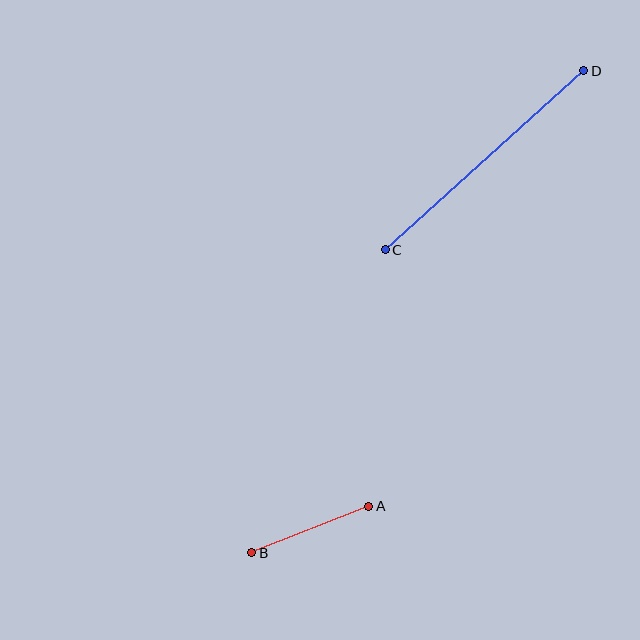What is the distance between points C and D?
The distance is approximately 267 pixels.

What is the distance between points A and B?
The distance is approximately 126 pixels.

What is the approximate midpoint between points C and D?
The midpoint is at approximately (484, 160) pixels.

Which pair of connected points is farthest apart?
Points C and D are farthest apart.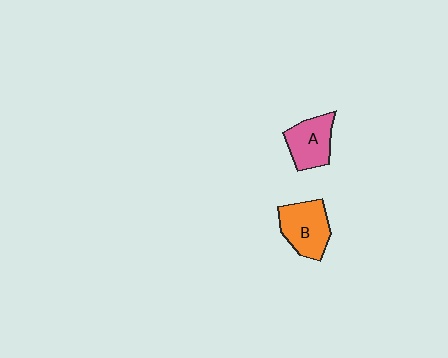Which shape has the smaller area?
Shape A (pink).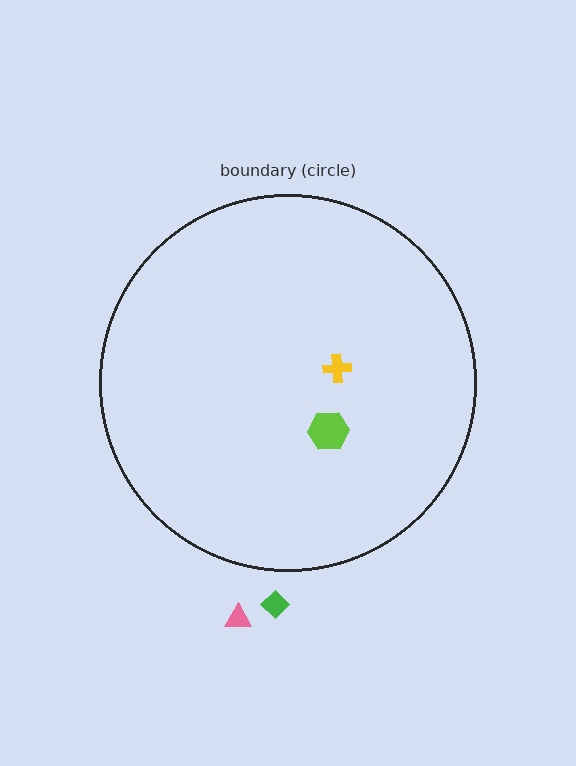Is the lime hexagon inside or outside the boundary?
Inside.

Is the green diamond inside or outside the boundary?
Outside.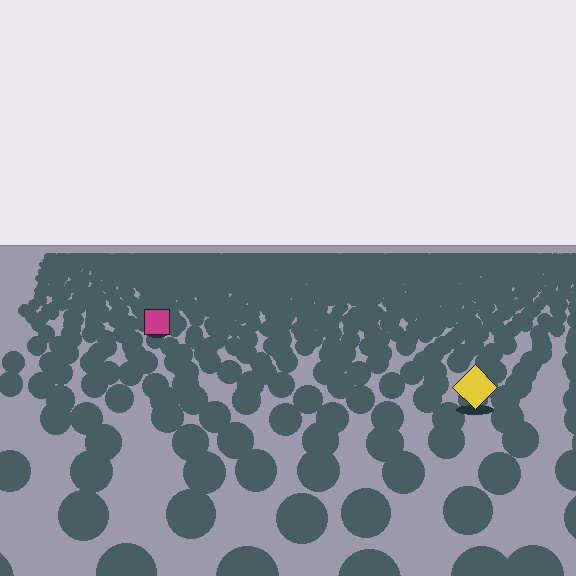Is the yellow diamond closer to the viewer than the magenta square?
Yes. The yellow diamond is closer — you can tell from the texture gradient: the ground texture is coarser near it.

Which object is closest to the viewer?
The yellow diamond is closest. The texture marks near it are larger and more spread out.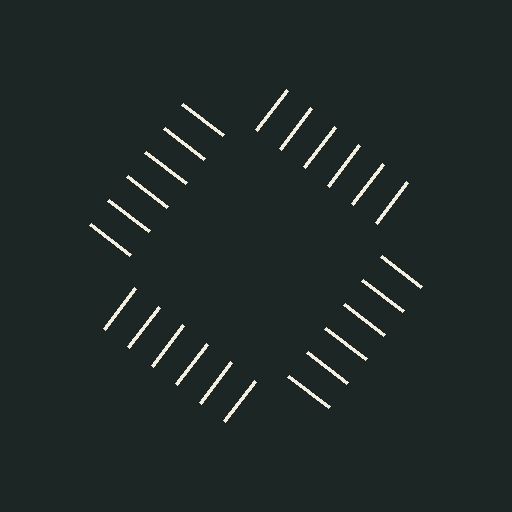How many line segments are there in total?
24 — 6 along each of the 4 edges.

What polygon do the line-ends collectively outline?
An illusory square — the line segments terminate on its edges but no continuous stroke is drawn.